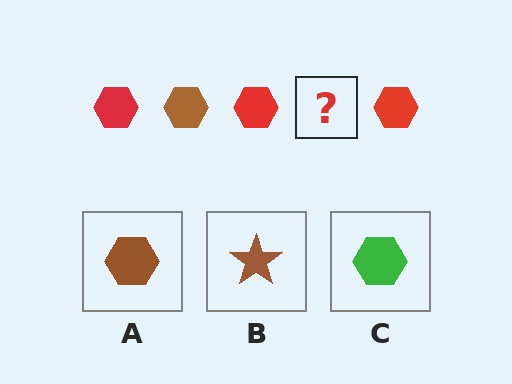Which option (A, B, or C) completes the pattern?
A.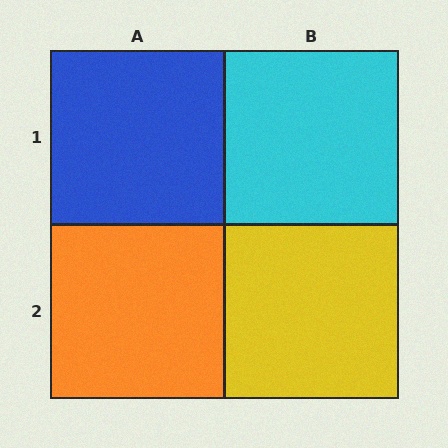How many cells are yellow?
1 cell is yellow.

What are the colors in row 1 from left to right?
Blue, cyan.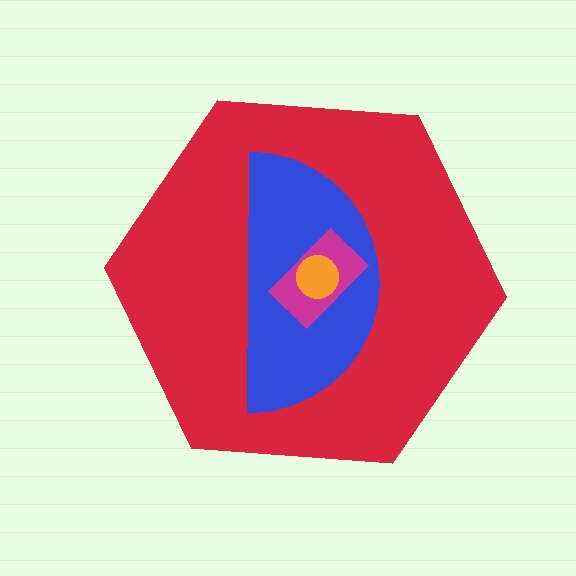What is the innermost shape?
The orange circle.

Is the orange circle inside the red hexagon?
Yes.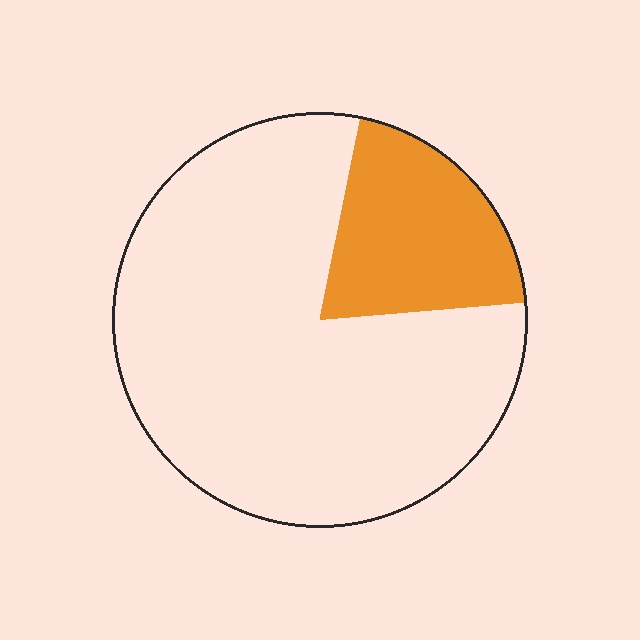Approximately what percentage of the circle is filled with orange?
Approximately 20%.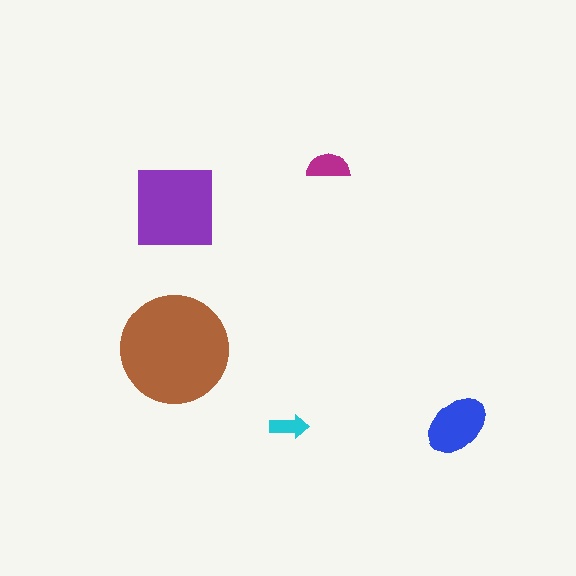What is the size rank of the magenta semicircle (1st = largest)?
4th.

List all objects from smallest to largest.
The cyan arrow, the magenta semicircle, the blue ellipse, the purple square, the brown circle.